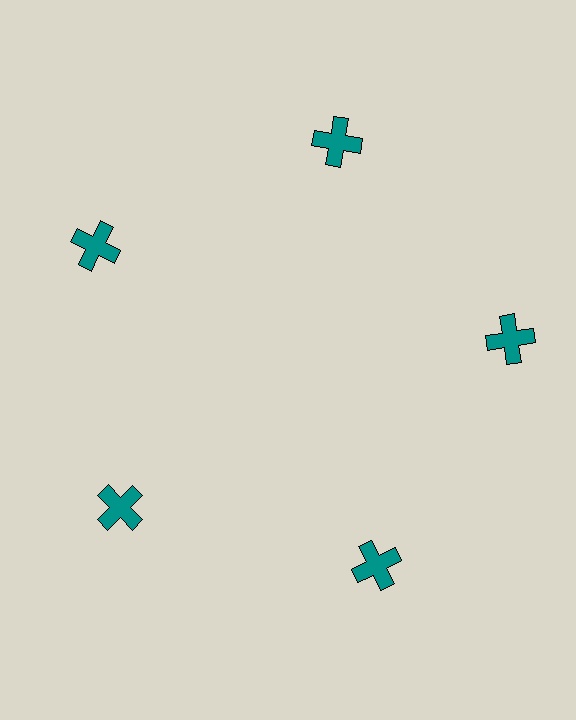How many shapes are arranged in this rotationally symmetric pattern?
There are 5 shapes, arranged in 5 groups of 1.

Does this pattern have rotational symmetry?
Yes, this pattern has 5-fold rotational symmetry. It looks the same after rotating 72 degrees around the center.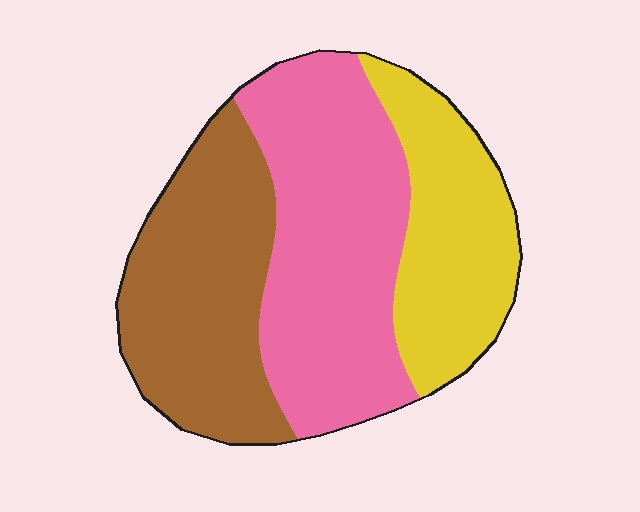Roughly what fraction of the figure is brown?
Brown covers 33% of the figure.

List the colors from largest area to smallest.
From largest to smallest: pink, brown, yellow.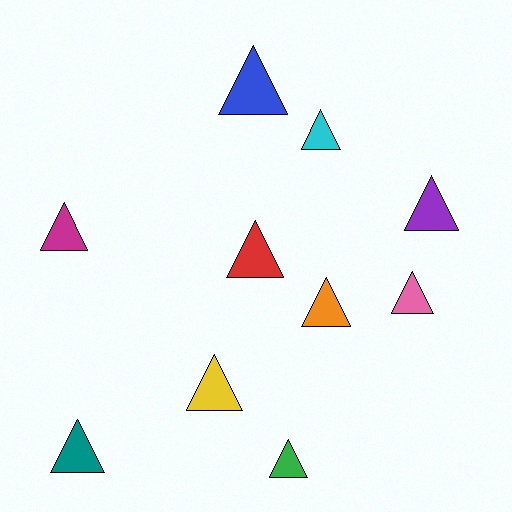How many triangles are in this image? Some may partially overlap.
There are 10 triangles.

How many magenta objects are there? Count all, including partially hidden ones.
There is 1 magenta object.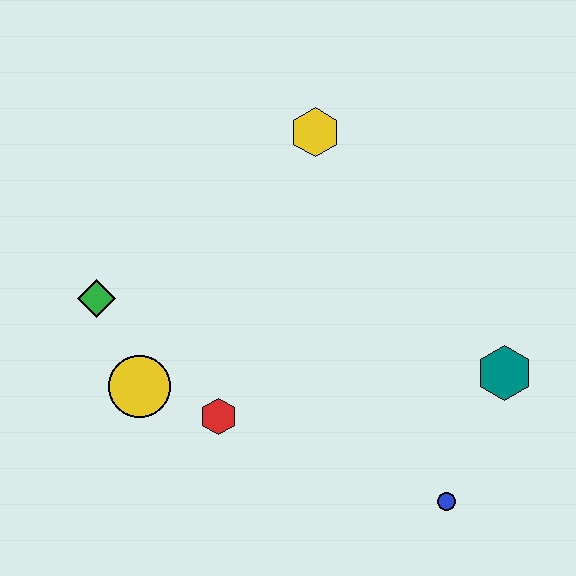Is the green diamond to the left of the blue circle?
Yes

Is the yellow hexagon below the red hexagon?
No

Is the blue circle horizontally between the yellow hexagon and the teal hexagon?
Yes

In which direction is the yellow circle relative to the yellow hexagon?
The yellow circle is below the yellow hexagon.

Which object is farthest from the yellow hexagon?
The blue circle is farthest from the yellow hexagon.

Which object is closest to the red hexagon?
The yellow circle is closest to the red hexagon.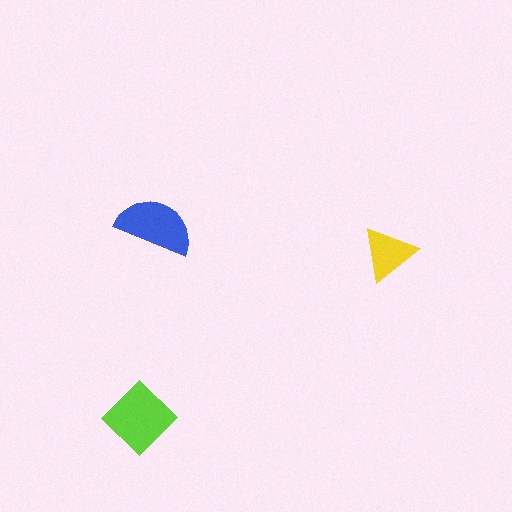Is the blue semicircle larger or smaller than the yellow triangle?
Larger.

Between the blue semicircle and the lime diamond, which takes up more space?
The lime diamond.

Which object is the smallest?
The yellow triangle.